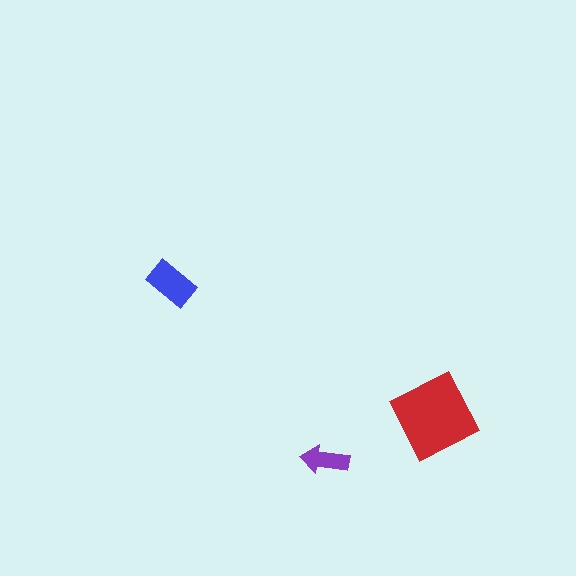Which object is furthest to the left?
The blue rectangle is leftmost.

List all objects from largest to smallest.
The red diamond, the blue rectangle, the purple arrow.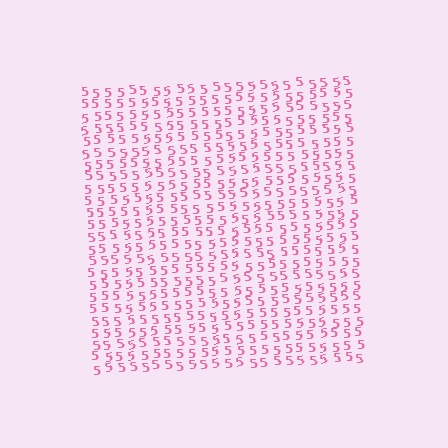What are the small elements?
The small elements are digit 5's.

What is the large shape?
The large shape is a square.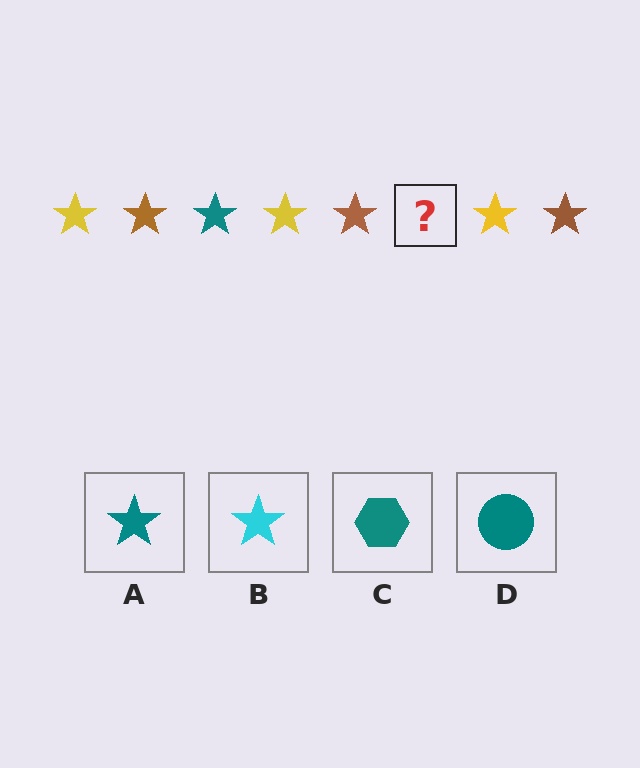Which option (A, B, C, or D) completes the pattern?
A.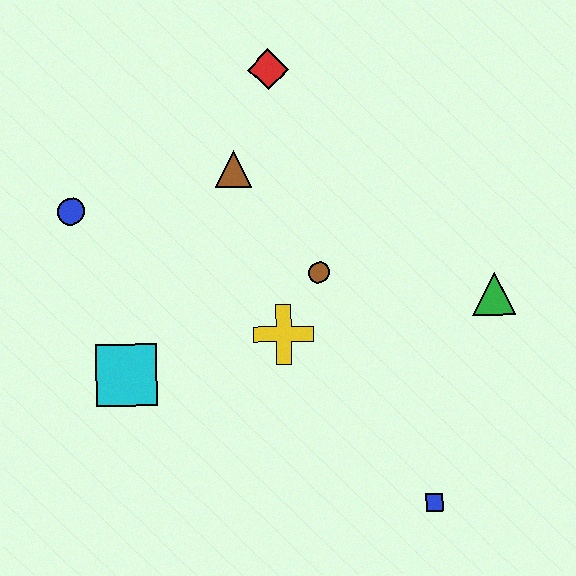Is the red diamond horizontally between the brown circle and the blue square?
No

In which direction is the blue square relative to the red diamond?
The blue square is below the red diamond.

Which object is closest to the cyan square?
The yellow cross is closest to the cyan square.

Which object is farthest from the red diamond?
The blue square is farthest from the red diamond.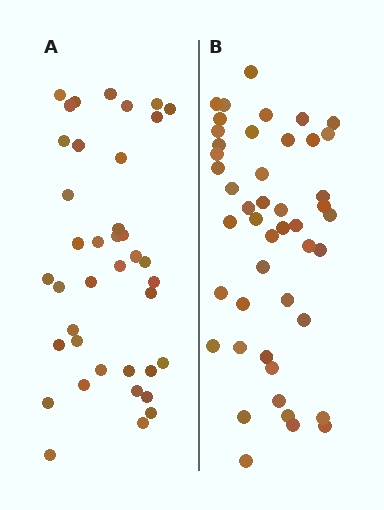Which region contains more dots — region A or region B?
Region B (the right region) has more dots.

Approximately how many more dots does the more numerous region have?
Region B has roughly 8 or so more dots than region A.